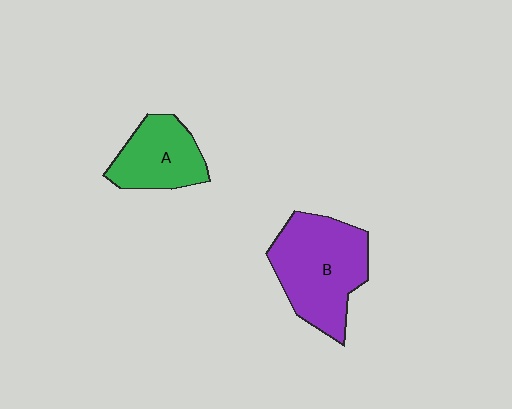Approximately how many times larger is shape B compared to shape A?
Approximately 1.6 times.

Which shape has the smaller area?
Shape A (green).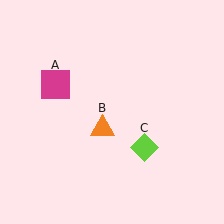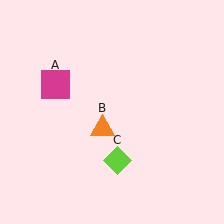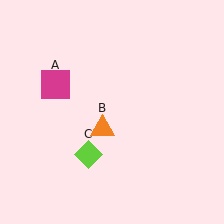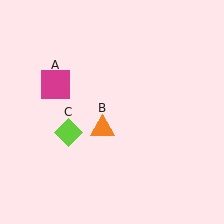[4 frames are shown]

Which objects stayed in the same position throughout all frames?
Magenta square (object A) and orange triangle (object B) remained stationary.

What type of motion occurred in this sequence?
The lime diamond (object C) rotated clockwise around the center of the scene.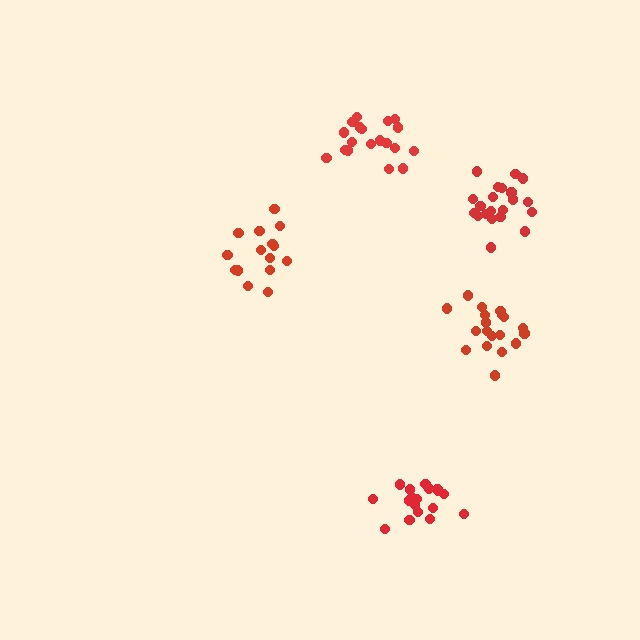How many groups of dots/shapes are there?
There are 5 groups.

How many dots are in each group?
Group 1: 20 dots, Group 2: 18 dots, Group 3: 15 dots, Group 4: 19 dots, Group 5: 21 dots (93 total).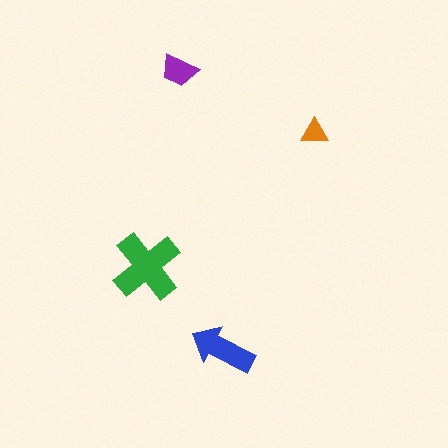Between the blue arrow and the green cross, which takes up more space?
The green cross.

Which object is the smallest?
The orange triangle.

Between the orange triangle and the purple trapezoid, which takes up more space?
The purple trapezoid.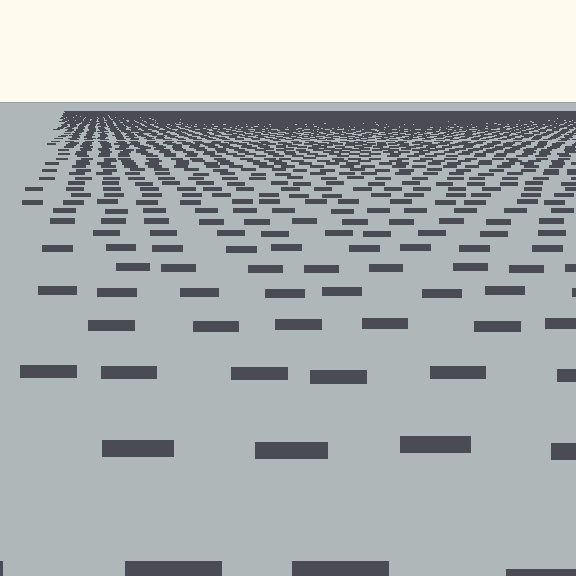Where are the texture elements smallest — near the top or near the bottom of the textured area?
Near the top.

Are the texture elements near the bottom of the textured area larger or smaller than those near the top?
Larger. Near the bottom, elements are closer to the viewer and appear at a bigger on-screen size.